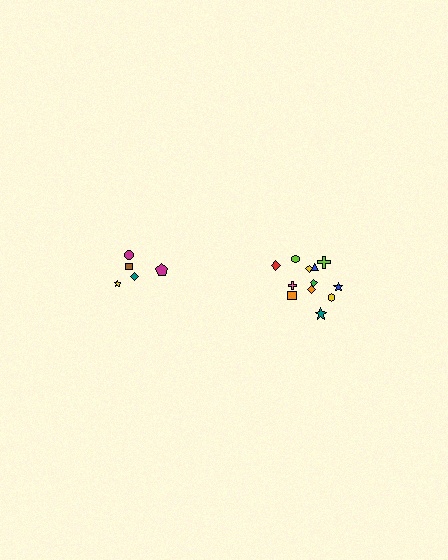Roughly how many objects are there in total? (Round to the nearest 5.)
Roughly 15 objects in total.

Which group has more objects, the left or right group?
The right group.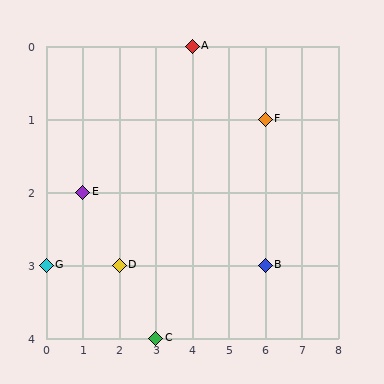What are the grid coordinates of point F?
Point F is at grid coordinates (6, 1).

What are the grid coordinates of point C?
Point C is at grid coordinates (3, 4).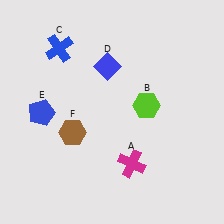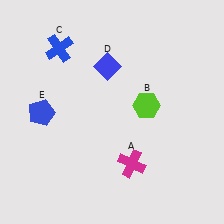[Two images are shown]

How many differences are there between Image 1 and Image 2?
There is 1 difference between the two images.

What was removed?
The brown hexagon (F) was removed in Image 2.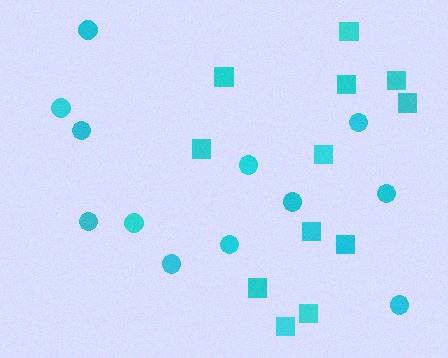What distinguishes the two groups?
There are 2 groups: one group of circles (12) and one group of squares (12).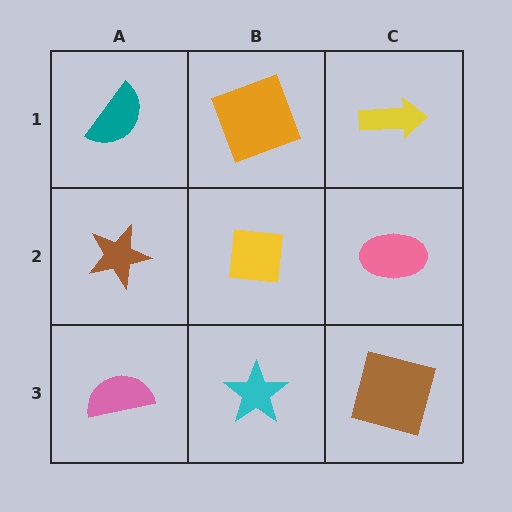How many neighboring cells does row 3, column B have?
3.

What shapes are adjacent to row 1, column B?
A yellow square (row 2, column B), a teal semicircle (row 1, column A), a yellow arrow (row 1, column C).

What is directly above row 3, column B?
A yellow square.